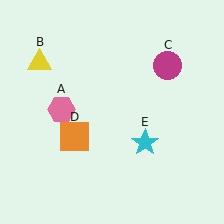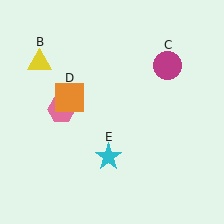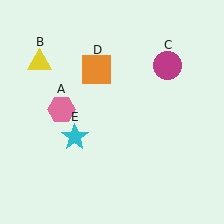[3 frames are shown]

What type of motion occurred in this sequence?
The orange square (object D), cyan star (object E) rotated clockwise around the center of the scene.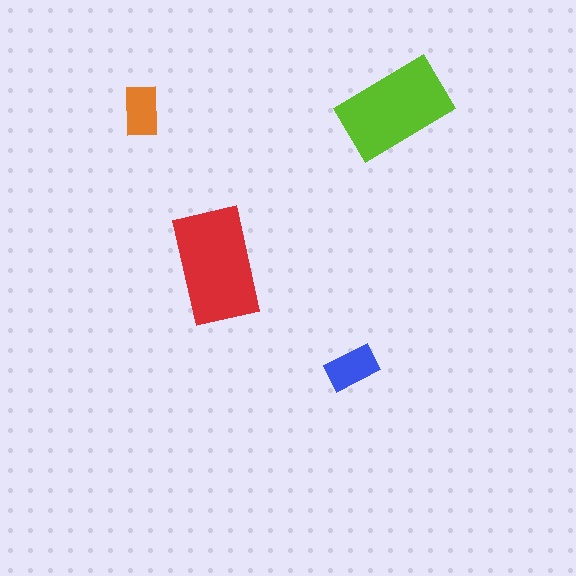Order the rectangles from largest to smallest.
the red one, the lime one, the blue one, the orange one.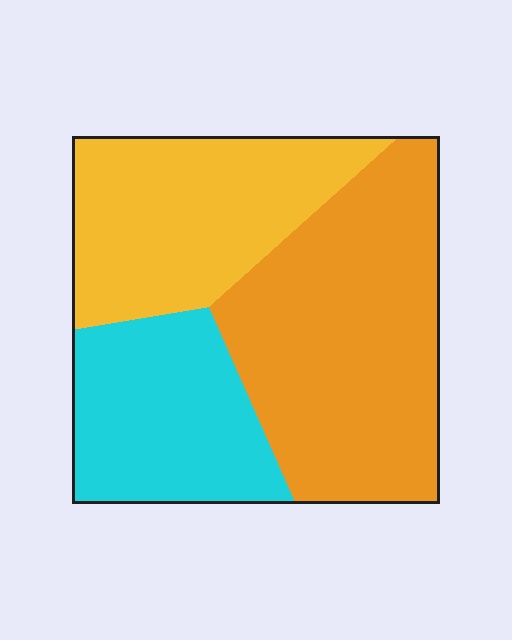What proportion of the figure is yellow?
Yellow takes up between a sixth and a third of the figure.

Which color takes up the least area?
Cyan, at roughly 25%.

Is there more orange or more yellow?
Orange.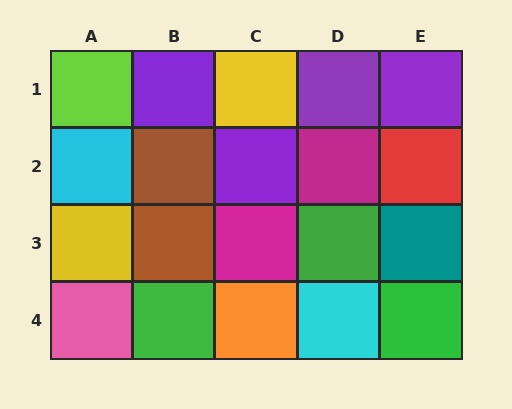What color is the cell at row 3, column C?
Magenta.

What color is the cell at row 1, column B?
Purple.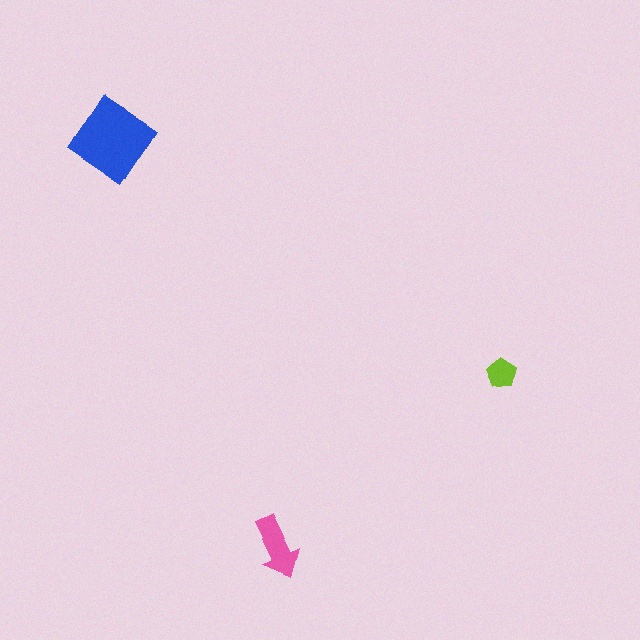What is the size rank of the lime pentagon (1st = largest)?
3rd.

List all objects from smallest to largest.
The lime pentagon, the pink arrow, the blue diamond.